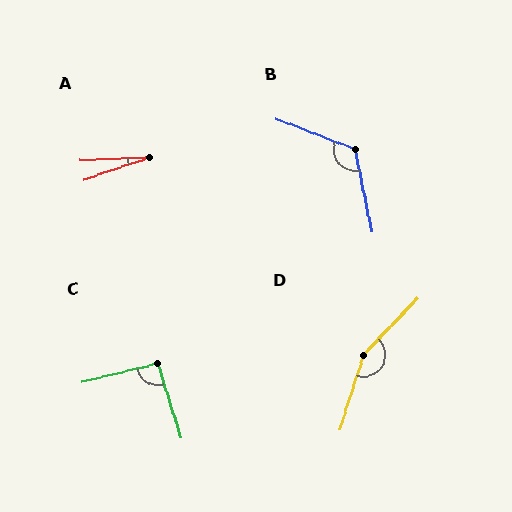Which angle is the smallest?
A, at approximately 17 degrees.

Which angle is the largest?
D, at approximately 154 degrees.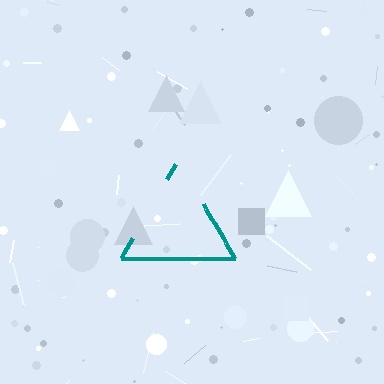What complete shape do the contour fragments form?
The contour fragments form a triangle.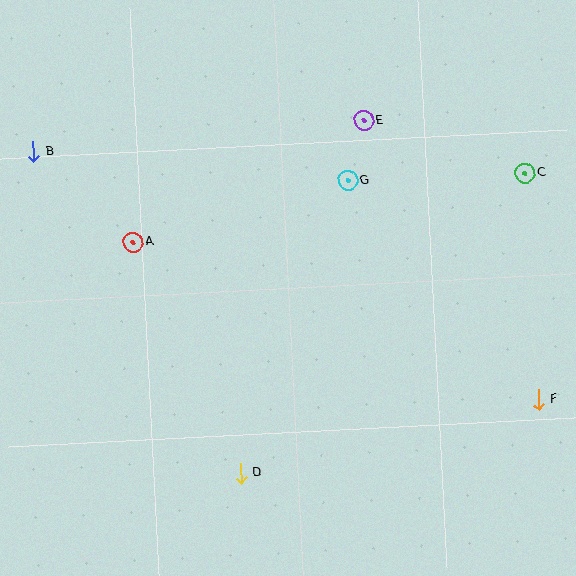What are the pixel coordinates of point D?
Point D is at (241, 473).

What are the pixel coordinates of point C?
Point C is at (525, 173).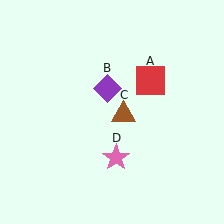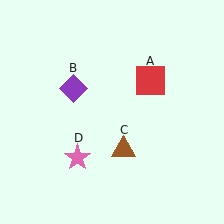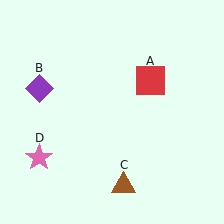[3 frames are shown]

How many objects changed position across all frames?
3 objects changed position: purple diamond (object B), brown triangle (object C), pink star (object D).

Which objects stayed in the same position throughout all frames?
Red square (object A) remained stationary.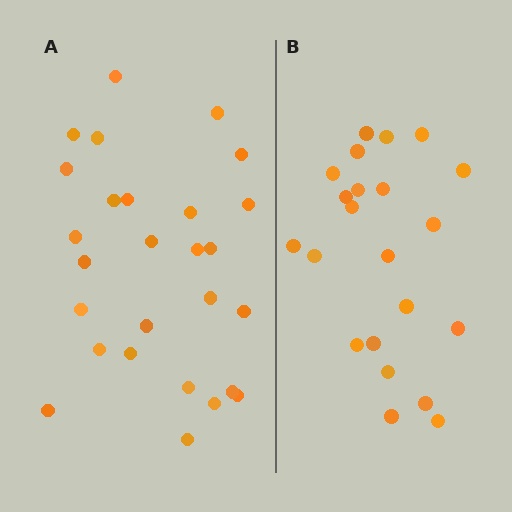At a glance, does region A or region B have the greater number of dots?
Region A (the left region) has more dots.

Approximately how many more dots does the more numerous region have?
Region A has about 5 more dots than region B.